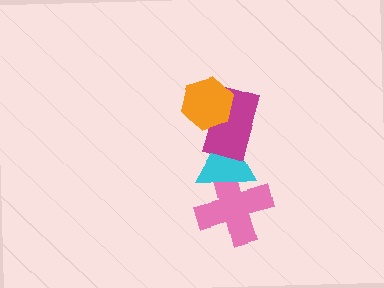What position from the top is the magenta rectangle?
The magenta rectangle is 2nd from the top.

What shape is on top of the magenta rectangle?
The orange hexagon is on top of the magenta rectangle.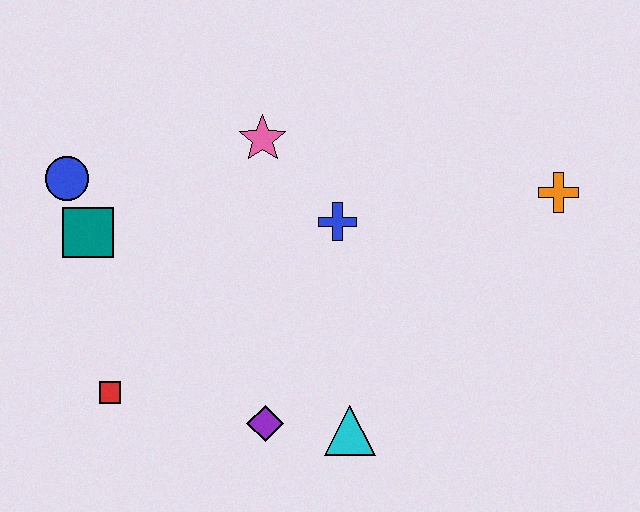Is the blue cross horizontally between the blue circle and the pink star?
No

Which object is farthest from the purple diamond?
The orange cross is farthest from the purple diamond.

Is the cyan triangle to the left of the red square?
No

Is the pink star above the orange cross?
Yes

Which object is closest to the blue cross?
The pink star is closest to the blue cross.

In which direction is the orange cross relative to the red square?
The orange cross is to the right of the red square.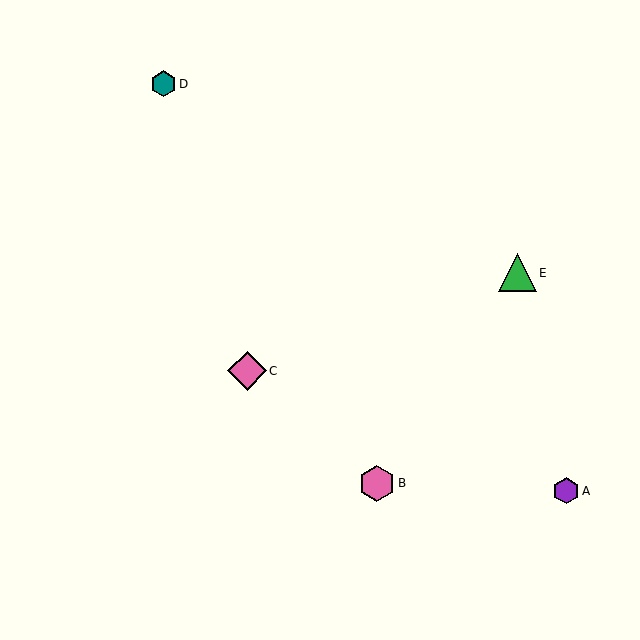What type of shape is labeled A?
Shape A is a purple hexagon.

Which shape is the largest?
The pink diamond (labeled C) is the largest.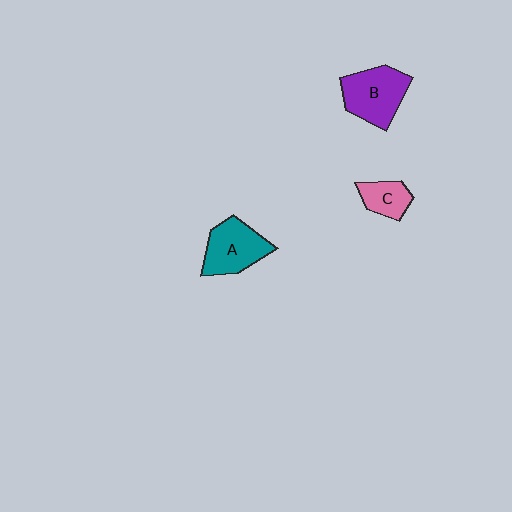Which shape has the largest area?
Shape B (purple).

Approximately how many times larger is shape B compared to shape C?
Approximately 1.9 times.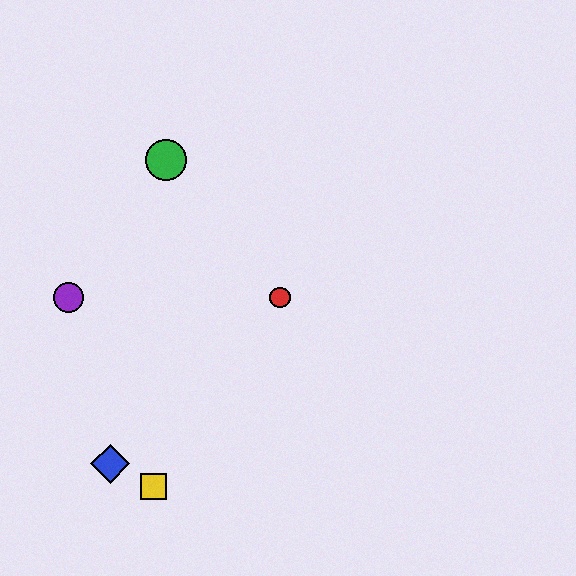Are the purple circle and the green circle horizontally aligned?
No, the purple circle is at y≈297 and the green circle is at y≈160.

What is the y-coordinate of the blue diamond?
The blue diamond is at y≈464.